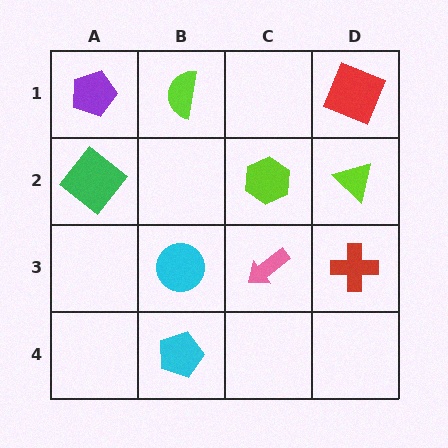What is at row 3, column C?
A pink arrow.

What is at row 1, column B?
A lime semicircle.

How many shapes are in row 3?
3 shapes.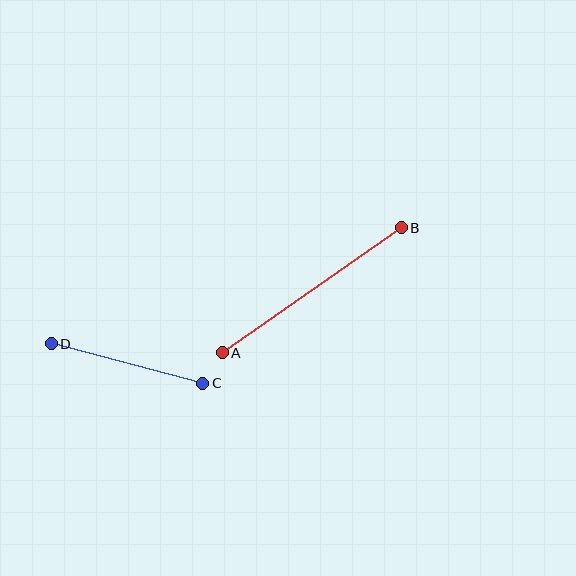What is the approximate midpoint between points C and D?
The midpoint is at approximately (127, 363) pixels.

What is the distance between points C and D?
The distance is approximately 157 pixels.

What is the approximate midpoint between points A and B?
The midpoint is at approximately (312, 290) pixels.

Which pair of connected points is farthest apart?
Points A and B are farthest apart.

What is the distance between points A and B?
The distance is approximately 219 pixels.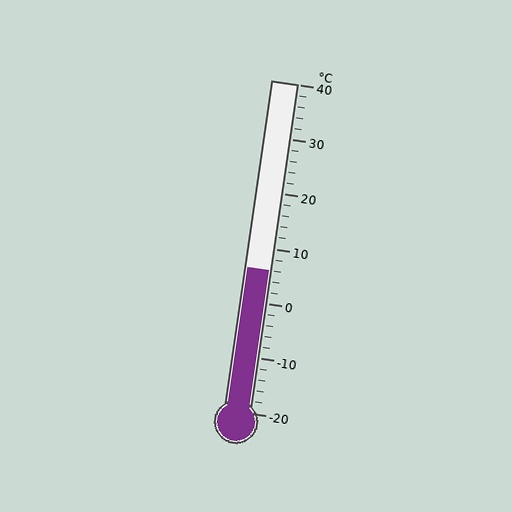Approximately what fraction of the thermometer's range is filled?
The thermometer is filled to approximately 45% of its range.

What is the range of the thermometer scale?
The thermometer scale ranges from -20°C to 40°C.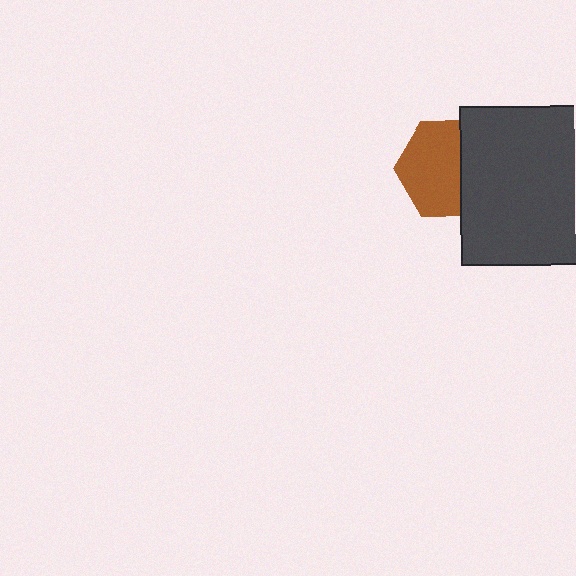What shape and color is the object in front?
The object in front is a dark gray rectangle.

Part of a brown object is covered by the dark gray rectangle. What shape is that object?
It is a hexagon.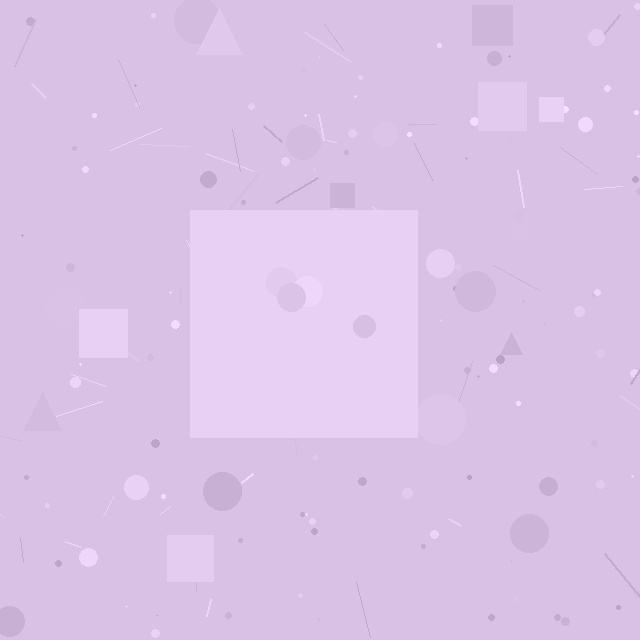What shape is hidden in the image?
A square is hidden in the image.